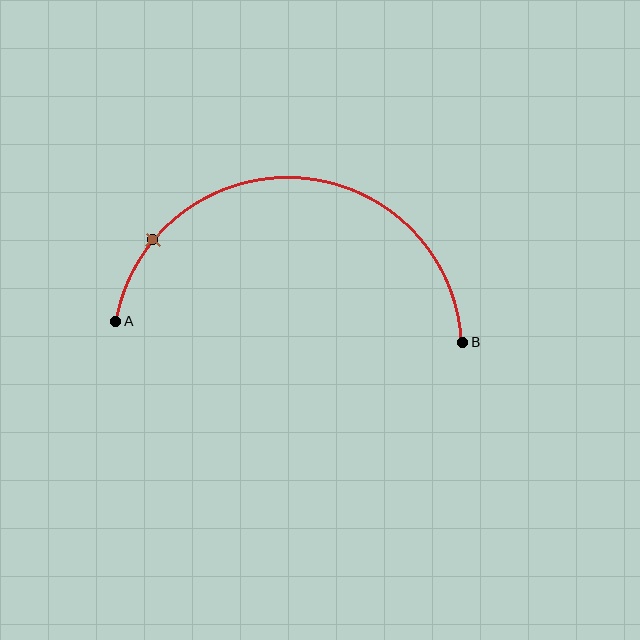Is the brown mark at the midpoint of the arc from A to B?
No. The brown mark lies on the arc but is closer to endpoint A. The arc midpoint would be at the point on the curve equidistant along the arc from both A and B.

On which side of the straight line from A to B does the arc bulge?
The arc bulges above the straight line connecting A and B.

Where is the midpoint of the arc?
The arc midpoint is the point on the curve farthest from the straight line joining A and B. It sits above that line.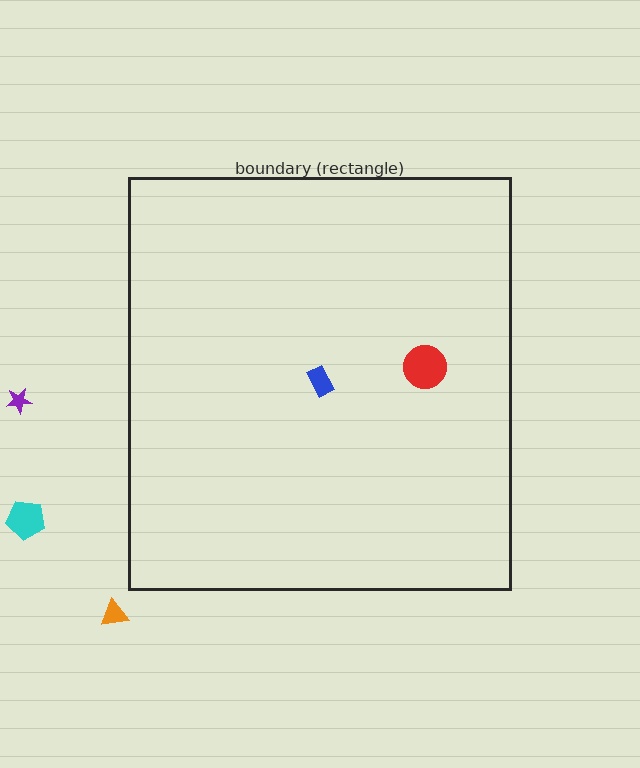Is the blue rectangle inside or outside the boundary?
Inside.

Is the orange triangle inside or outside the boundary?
Outside.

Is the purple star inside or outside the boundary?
Outside.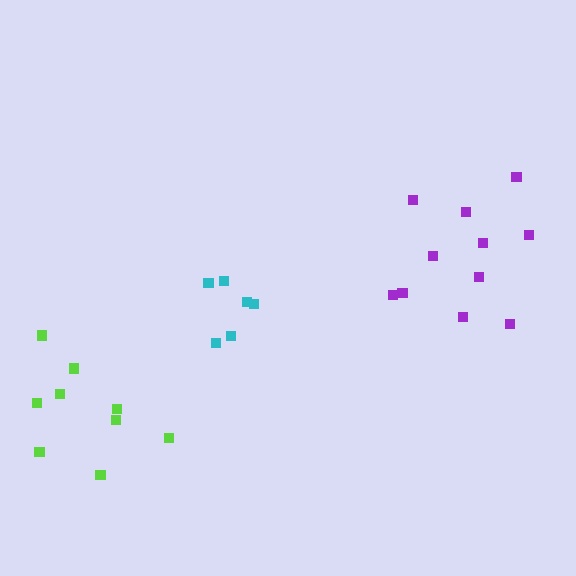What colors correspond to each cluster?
The clusters are colored: cyan, lime, purple.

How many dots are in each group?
Group 1: 6 dots, Group 2: 9 dots, Group 3: 11 dots (26 total).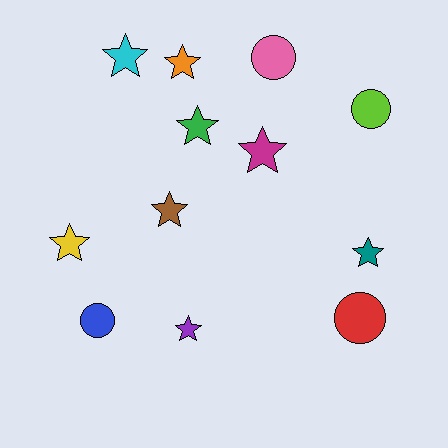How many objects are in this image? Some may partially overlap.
There are 12 objects.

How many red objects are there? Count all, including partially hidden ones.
There is 1 red object.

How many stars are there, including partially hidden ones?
There are 8 stars.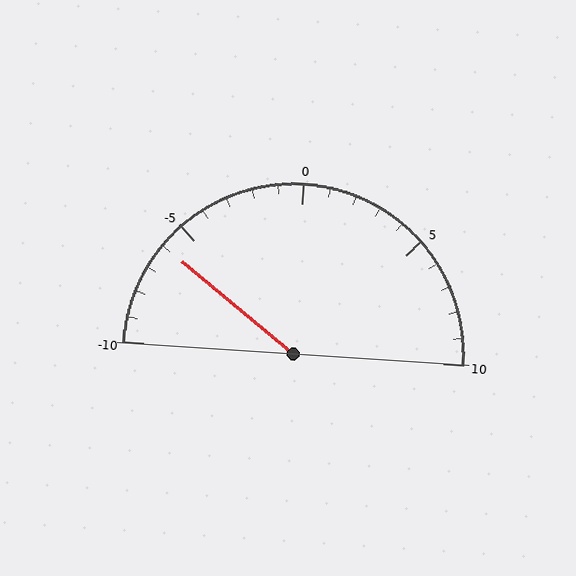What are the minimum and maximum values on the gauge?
The gauge ranges from -10 to 10.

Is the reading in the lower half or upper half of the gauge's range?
The reading is in the lower half of the range (-10 to 10).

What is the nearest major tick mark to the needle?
The nearest major tick mark is -5.